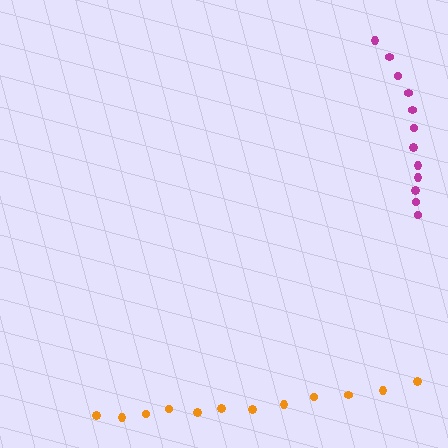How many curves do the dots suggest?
There are 2 distinct paths.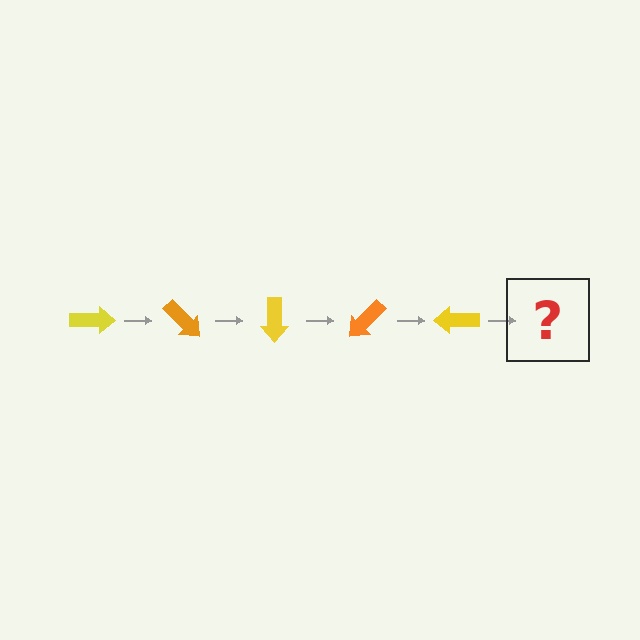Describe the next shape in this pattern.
It should be an orange arrow, rotated 225 degrees from the start.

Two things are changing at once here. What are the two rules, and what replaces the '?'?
The two rules are that it rotates 45 degrees each step and the color cycles through yellow and orange. The '?' should be an orange arrow, rotated 225 degrees from the start.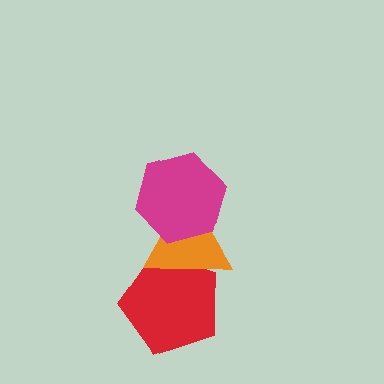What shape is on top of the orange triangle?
The magenta hexagon is on top of the orange triangle.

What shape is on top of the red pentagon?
The orange triangle is on top of the red pentagon.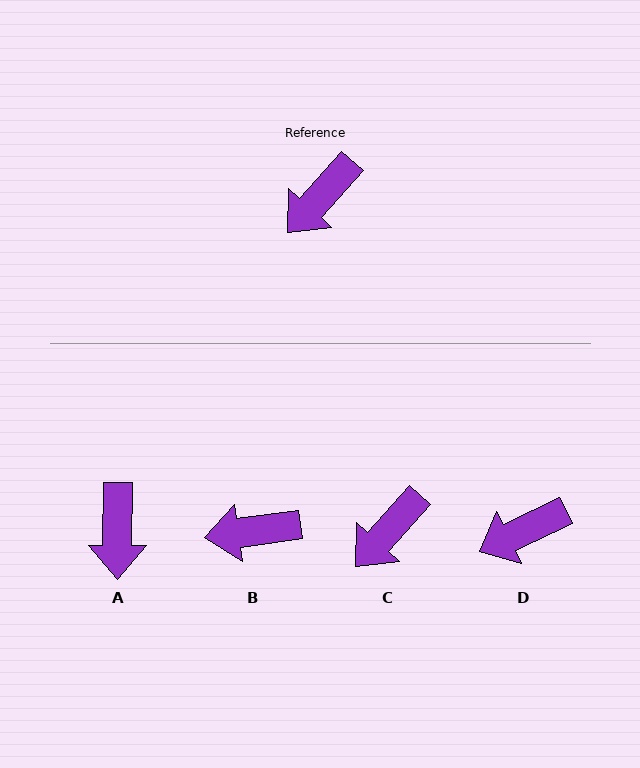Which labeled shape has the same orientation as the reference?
C.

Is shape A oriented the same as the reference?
No, it is off by about 42 degrees.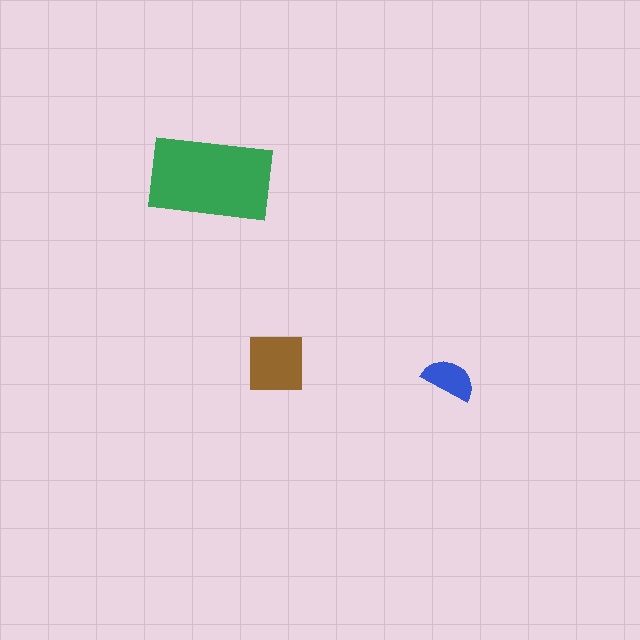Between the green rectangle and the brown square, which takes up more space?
The green rectangle.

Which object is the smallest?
The blue semicircle.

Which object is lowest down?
The blue semicircle is bottommost.